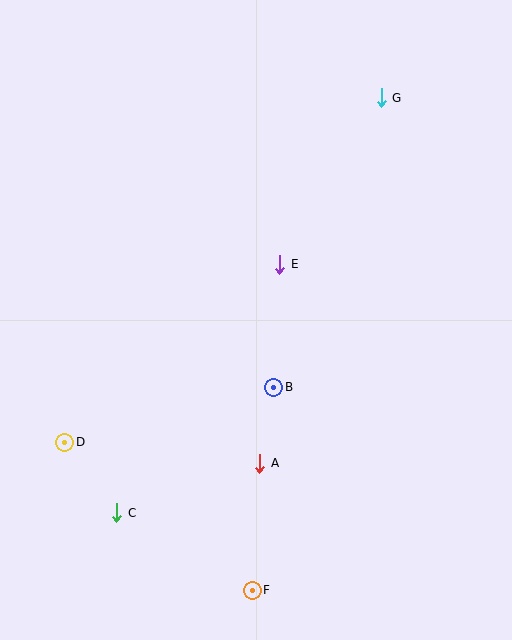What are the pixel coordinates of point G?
Point G is at (381, 98).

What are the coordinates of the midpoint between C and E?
The midpoint between C and E is at (198, 388).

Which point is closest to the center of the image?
Point E at (280, 264) is closest to the center.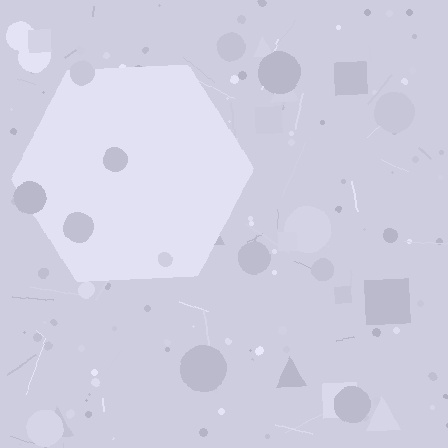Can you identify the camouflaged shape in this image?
The camouflaged shape is a hexagon.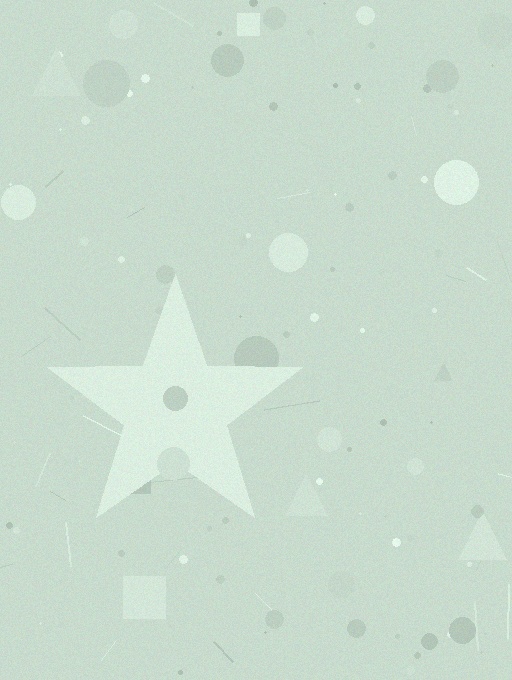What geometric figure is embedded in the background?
A star is embedded in the background.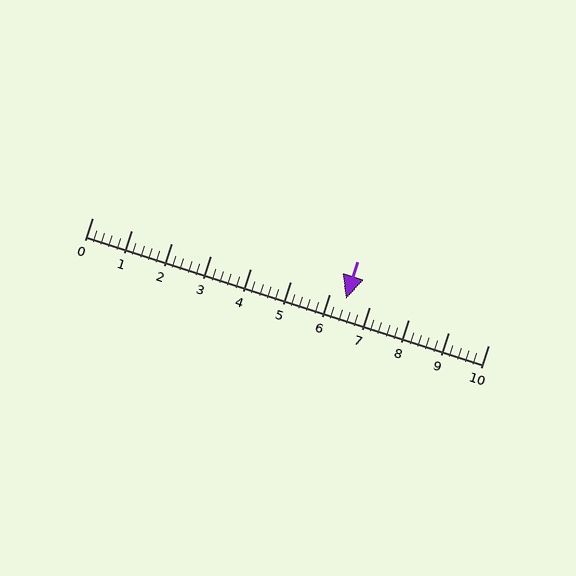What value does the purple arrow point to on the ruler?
The purple arrow points to approximately 6.4.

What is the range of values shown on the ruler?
The ruler shows values from 0 to 10.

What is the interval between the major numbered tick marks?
The major tick marks are spaced 1 units apart.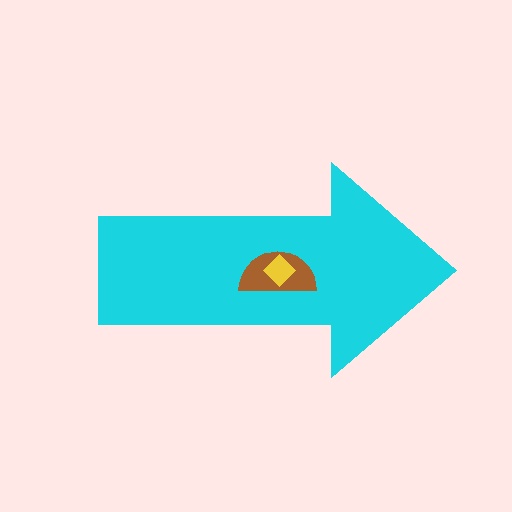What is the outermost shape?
The cyan arrow.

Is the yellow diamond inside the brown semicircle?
Yes.